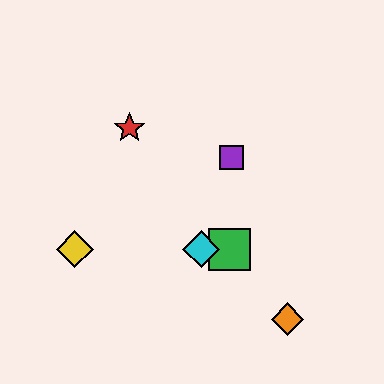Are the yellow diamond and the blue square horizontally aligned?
Yes, both are at y≈249.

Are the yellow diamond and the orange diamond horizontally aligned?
No, the yellow diamond is at y≈249 and the orange diamond is at y≈319.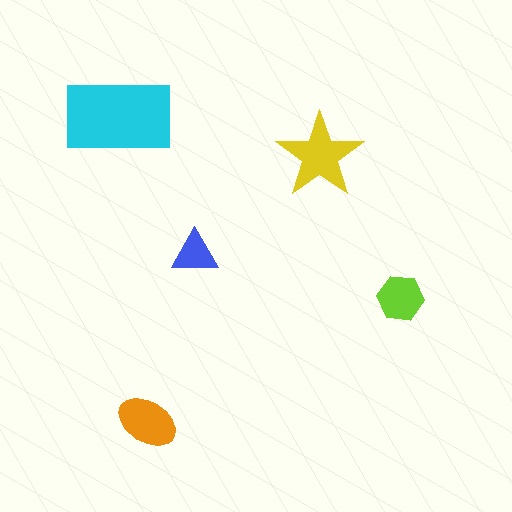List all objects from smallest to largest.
The blue triangle, the lime hexagon, the orange ellipse, the yellow star, the cyan rectangle.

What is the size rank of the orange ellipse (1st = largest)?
3rd.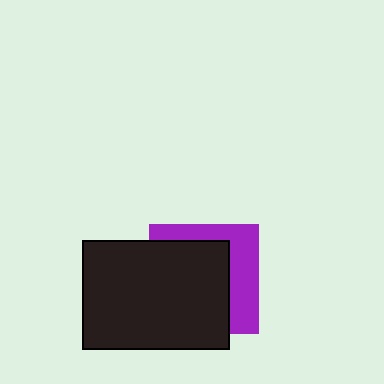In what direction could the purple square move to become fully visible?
The purple square could move toward the upper-right. That would shift it out from behind the black rectangle entirely.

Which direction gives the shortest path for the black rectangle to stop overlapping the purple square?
Moving toward the lower-left gives the shortest separation.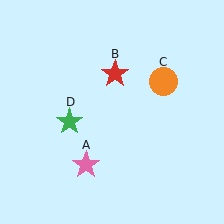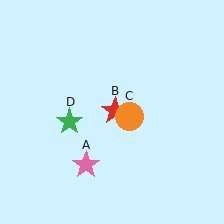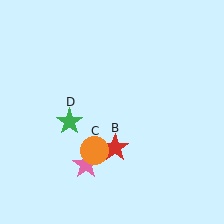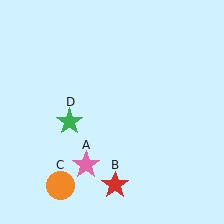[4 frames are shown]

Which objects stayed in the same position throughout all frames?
Pink star (object A) and green star (object D) remained stationary.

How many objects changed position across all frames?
2 objects changed position: red star (object B), orange circle (object C).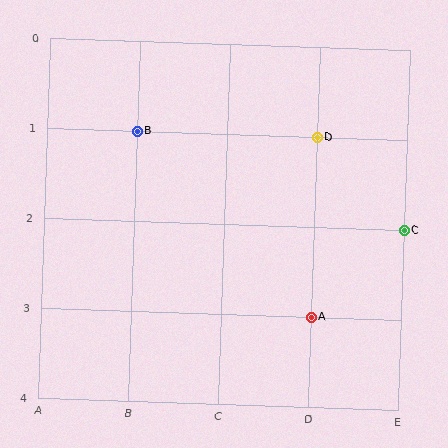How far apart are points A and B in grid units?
Points A and B are 2 columns and 2 rows apart (about 2.8 grid units diagonally).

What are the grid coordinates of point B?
Point B is at grid coordinates (B, 1).